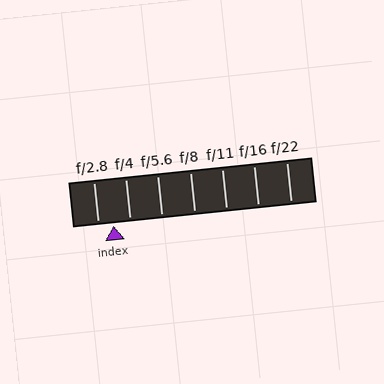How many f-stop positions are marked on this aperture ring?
There are 7 f-stop positions marked.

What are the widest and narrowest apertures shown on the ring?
The widest aperture shown is f/2.8 and the narrowest is f/22.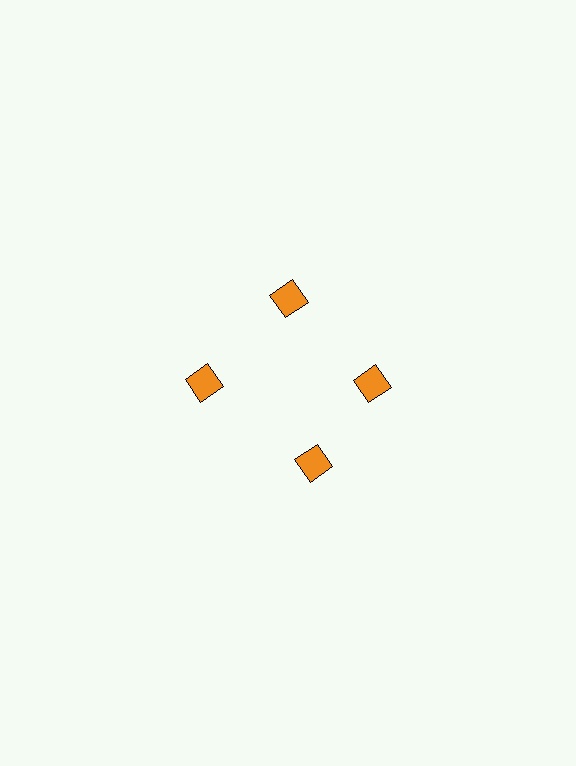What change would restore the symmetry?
The symmetry would be restored by rotating it back into even spacing with its neighbors so that all 4 squares sit at equal angles and equal distance from the center.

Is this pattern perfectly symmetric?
No. The 4 orange squares are arranged in a ring, but one element near the 6 o'clock position is rotated out of alignment along the ring, breaking the 4-fold rotational symmetry.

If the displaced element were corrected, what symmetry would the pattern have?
It would have 4-fold rotational symmetry — the pattern would map onto itself every 90 degrees.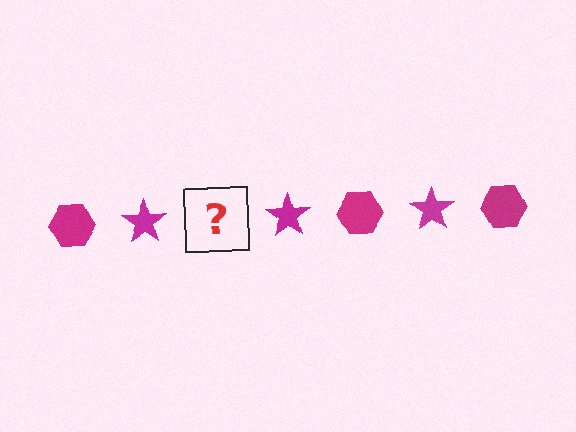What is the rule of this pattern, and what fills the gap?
The rule is that the pattern cycles through hexagon, star shapes in magenta. The gap should be filled with a magenta hexagon.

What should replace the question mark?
The question mark should be replaced with a magenta hexagon.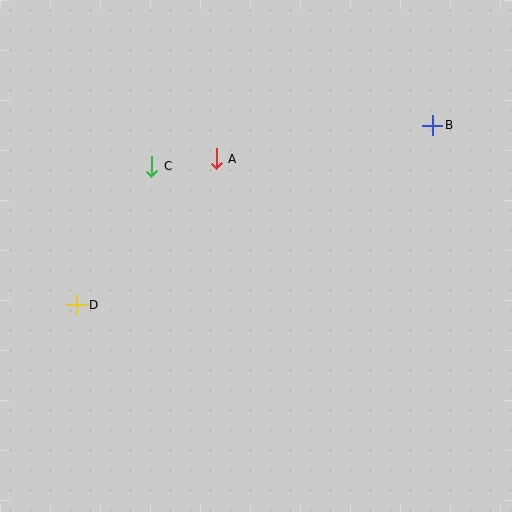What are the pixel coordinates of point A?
Point A is at (216, 159).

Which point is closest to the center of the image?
Point A at (216, 159) is closest to the center.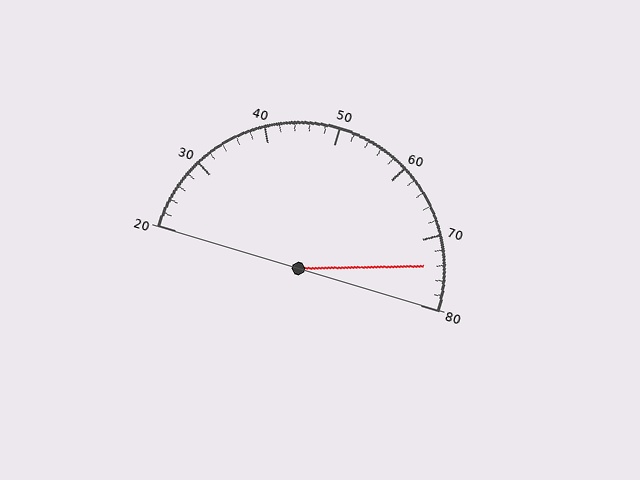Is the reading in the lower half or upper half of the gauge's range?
The reading is in the upper half of the range (20 to 80).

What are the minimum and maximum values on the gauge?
The gauge ranges from 20 to 80.